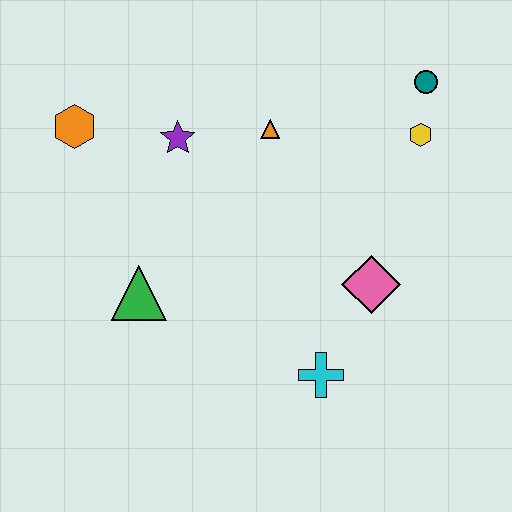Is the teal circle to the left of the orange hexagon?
No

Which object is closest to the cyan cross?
The pink diamond is closest to the cyan cross.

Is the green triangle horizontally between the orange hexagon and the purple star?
Yes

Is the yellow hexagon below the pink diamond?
No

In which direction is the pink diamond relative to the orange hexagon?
The pink diamond is to the right of the orange hexagon.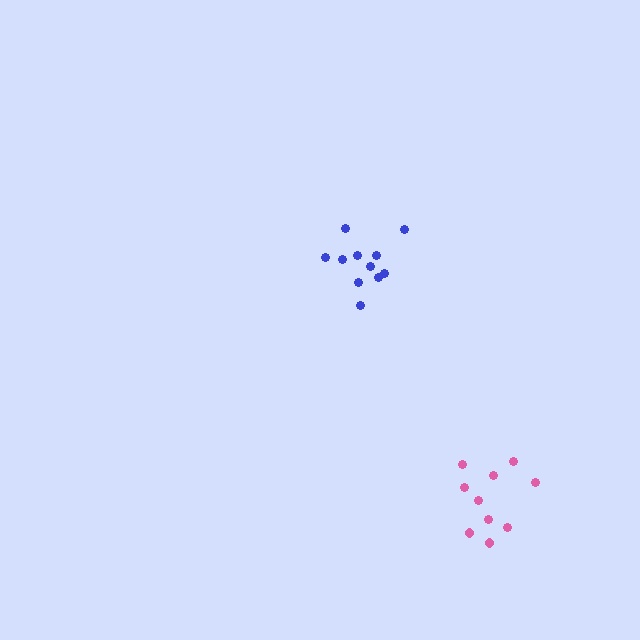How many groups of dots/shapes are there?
There are 2 groups.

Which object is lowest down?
The pink cluster is bottommost.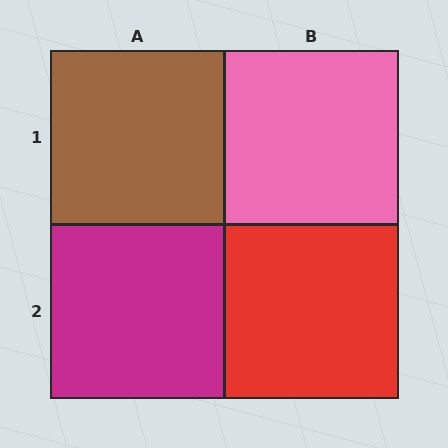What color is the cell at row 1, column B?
Pink.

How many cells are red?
1 cell is red.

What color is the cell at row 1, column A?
Brown.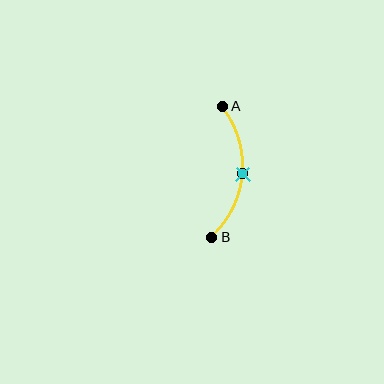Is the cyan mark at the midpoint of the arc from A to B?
Yes. The cyan mark lies on the arc at equal arc-length from both A and B — it is the arc midpoint.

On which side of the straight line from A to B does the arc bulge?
The arc bulges to the right of the straight line connecting A and B.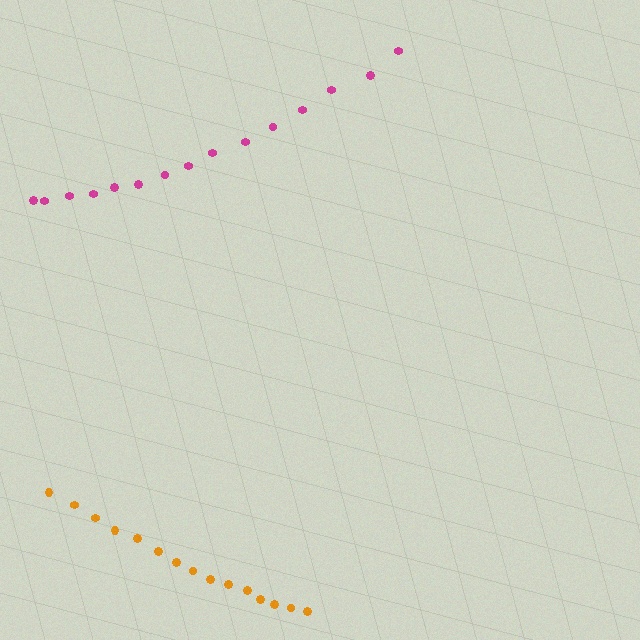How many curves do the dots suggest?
There are 2 distinct paths.